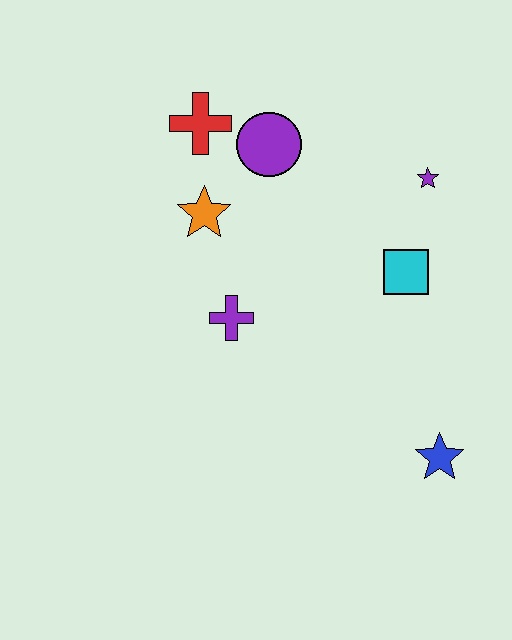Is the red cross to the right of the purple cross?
No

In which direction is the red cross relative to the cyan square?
The red cross is to the left of the cyan square.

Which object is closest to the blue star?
The cyan square is closest to the blue star.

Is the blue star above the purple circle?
No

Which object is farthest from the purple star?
The blue star is farthest from the purple star.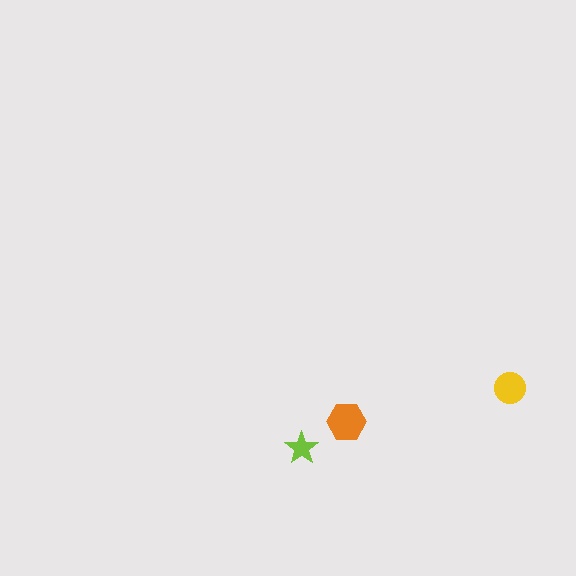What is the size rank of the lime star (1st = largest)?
3rd.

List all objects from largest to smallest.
The orange hexagon, the yellow circle, the lime star.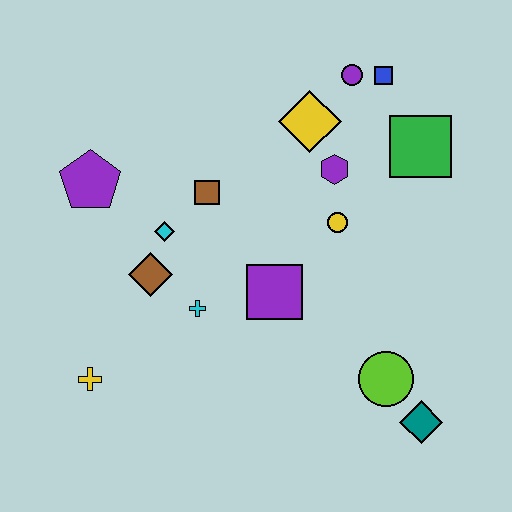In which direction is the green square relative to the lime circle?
The green square is above the lime circle.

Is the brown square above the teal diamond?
Yes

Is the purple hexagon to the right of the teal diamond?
No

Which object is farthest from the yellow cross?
The blue square is farthest from the yellow cross.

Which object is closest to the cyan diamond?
The brown diamond is closest to the cyan diamond.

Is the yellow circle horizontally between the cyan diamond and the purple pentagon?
No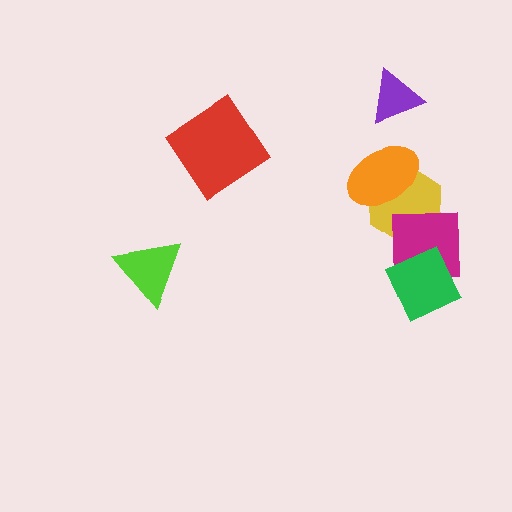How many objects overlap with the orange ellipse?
1 object overlaps with the orange ellipse.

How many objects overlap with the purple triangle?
0 objects overlap with the purple triangle.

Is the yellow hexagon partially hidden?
Yes, it is partially covered by another shape.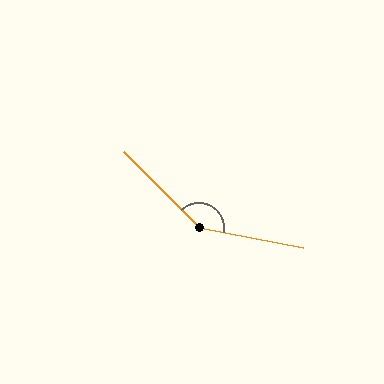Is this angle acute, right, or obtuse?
It is obtuse.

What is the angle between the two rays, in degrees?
Approximately 146 degrees.